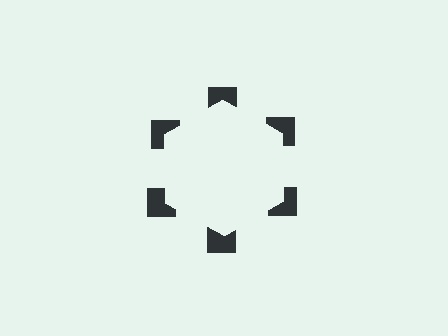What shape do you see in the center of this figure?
An illusory hexagon — its edges are inferred from the aligned wedge cuts in the notched squares, not physically drawn.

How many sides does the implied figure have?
6 sides.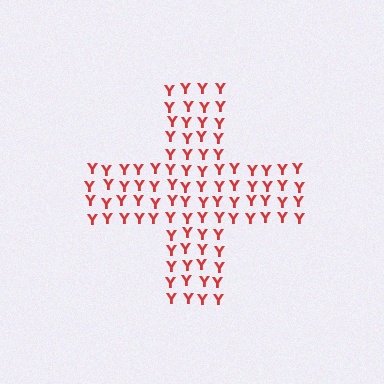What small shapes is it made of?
It is made of small letter Y's.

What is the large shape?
The large shape is a cross.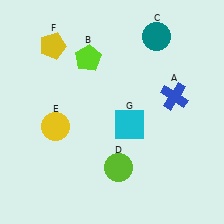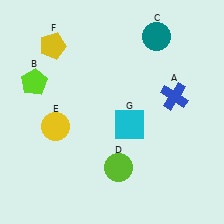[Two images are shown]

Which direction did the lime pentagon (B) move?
The lime pentagon (B) moved left.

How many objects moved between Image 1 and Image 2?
1 object moved between the two images.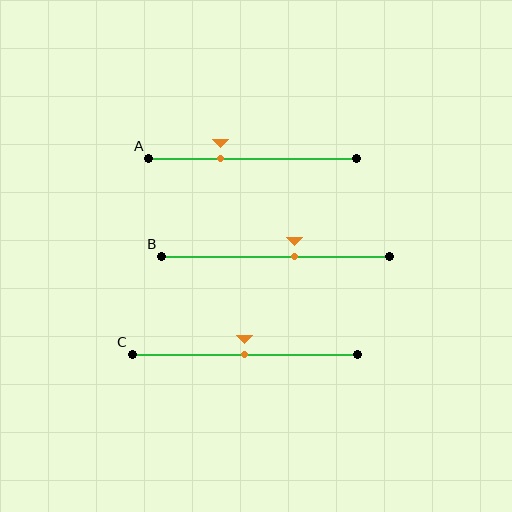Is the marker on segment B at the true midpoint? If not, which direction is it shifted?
No, the marker on segment B is shifted to the right by about 8% of the segment length.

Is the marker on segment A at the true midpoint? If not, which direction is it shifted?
No, the marker on segment A is shifted to the left by about 15% of the segment length.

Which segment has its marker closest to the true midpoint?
Segment C has its marker closest to the true midpoint.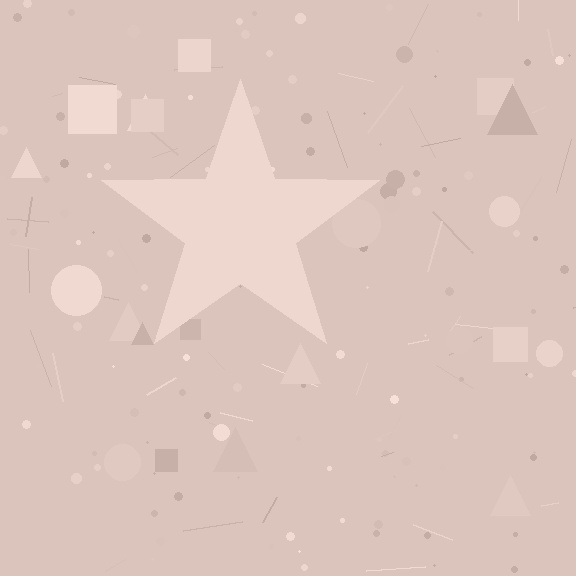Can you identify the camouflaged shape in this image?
The camouflaged shape is a star.